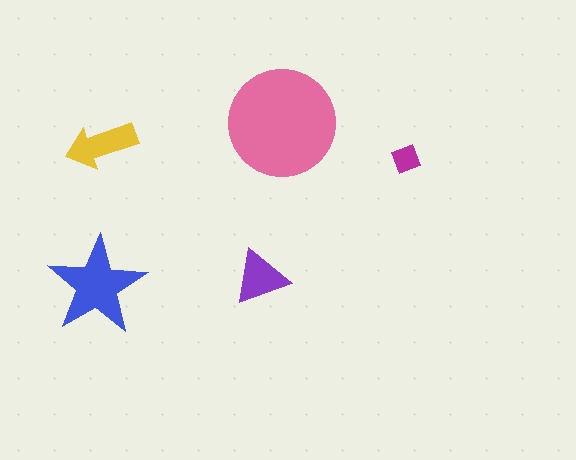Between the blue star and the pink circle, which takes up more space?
The pink circle.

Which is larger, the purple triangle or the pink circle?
The pink circle.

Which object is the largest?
The pink circle.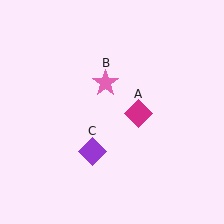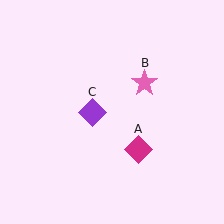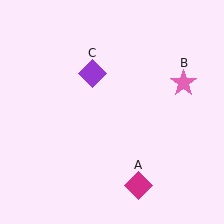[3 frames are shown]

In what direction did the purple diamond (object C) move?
The purple diamond (object C) moved up.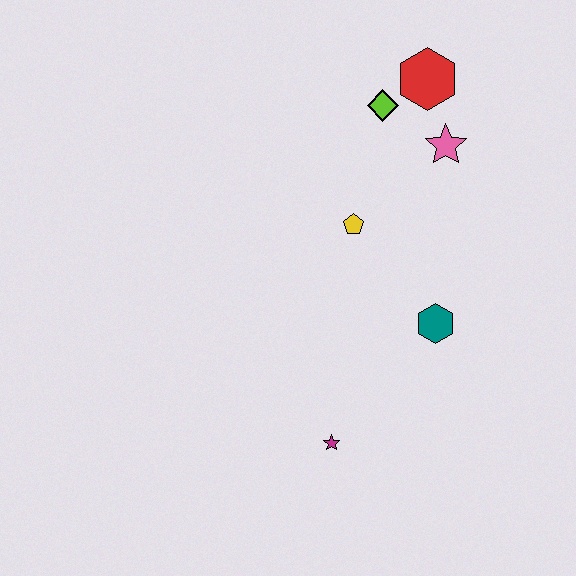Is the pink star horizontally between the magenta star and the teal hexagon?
No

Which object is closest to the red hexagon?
The lime diamond is closest to the red hexagon.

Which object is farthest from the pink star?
The magenta star is farthest from the pink star.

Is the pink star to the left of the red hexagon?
No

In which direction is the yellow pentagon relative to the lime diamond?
The yellow pentagon is below the lime diamond.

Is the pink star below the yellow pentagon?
No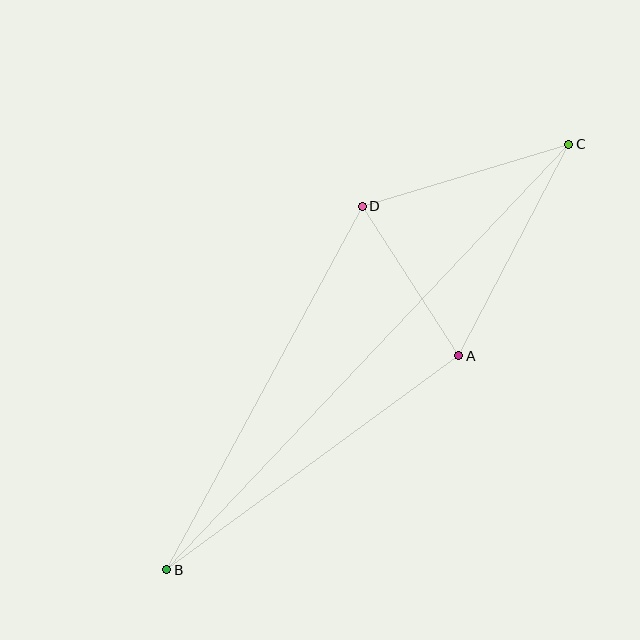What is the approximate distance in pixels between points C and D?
The distance between C and D is approximately 215 pixels.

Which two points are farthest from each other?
Points B and C are farthest from each other.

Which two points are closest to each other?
Points A and D are closest to each other.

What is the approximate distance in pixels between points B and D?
The distance between B and D is approximately 413 pixels.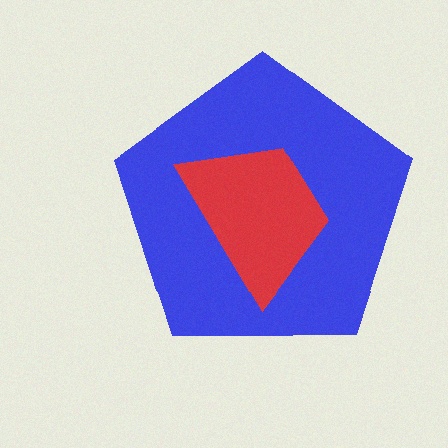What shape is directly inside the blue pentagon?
The red trapezoid.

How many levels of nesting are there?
2.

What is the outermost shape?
The blue pentagon.